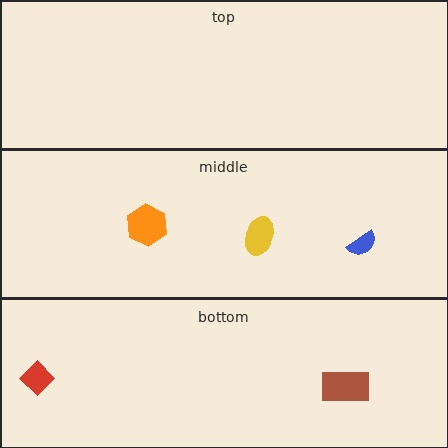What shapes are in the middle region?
The blue semicircle, the orange hexagon, the yellow ellipse.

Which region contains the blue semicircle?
The middle region.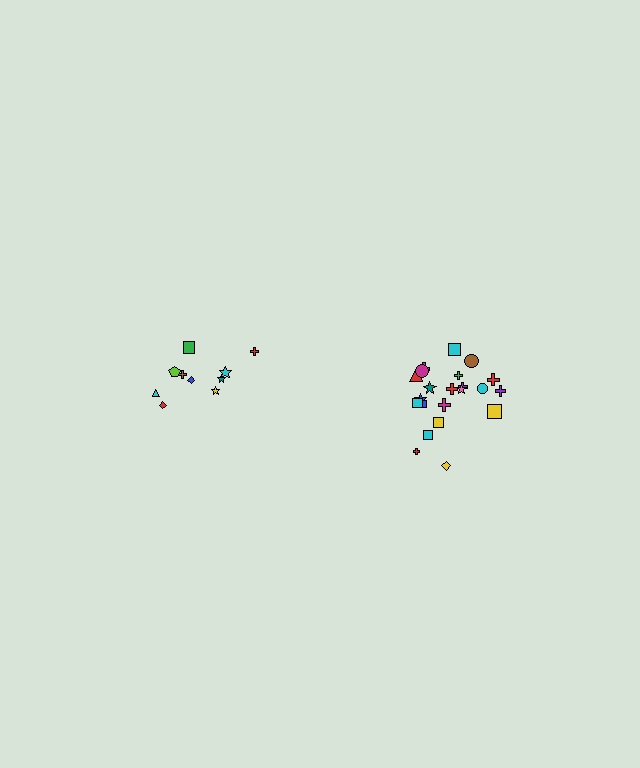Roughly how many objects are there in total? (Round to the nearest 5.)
Roughly 30 objects in total.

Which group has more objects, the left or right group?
The right group.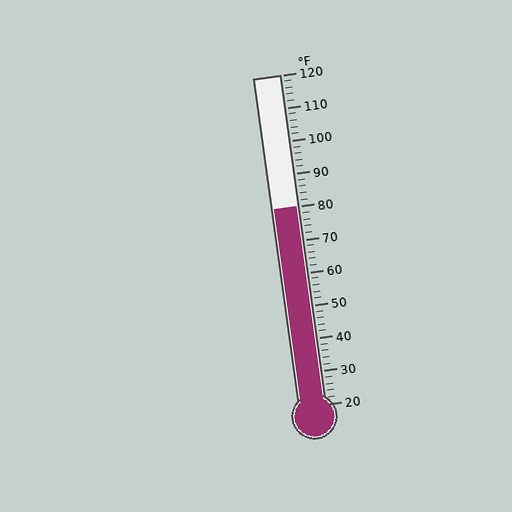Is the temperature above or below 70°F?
The temperature is above 70°F.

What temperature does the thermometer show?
The thermometer shows approximately 80°F.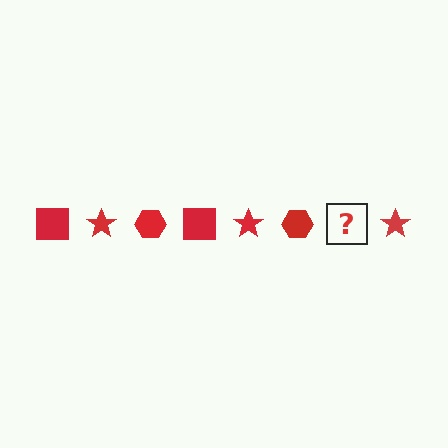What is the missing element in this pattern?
The missing element is a red square.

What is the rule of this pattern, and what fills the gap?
The rule is that the pattern cycles through square, star, hexagon shapes in red. The gap should be filled with a red square.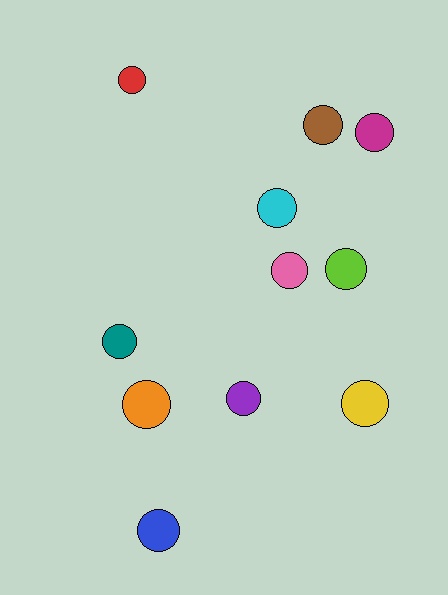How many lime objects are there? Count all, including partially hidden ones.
There is 1 lime object.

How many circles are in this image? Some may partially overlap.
There are 11 circles.